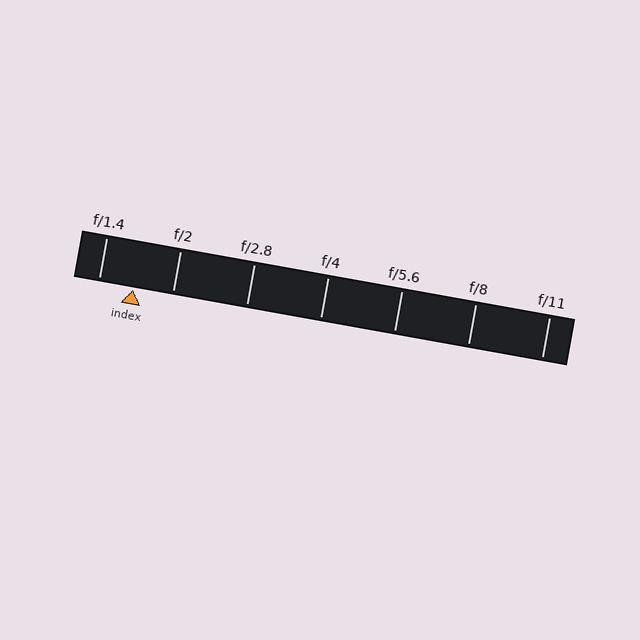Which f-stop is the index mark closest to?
The index mark is closest to f/1.4.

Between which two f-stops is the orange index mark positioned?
The index mark is between f/1.4 and f/2.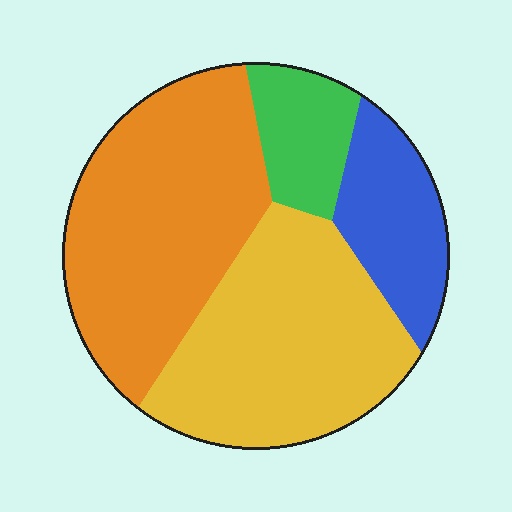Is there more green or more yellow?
Yellow.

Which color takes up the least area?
Green, at roughly 10%.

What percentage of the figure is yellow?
Yellow takes up about three eighths (3/8) of the figure.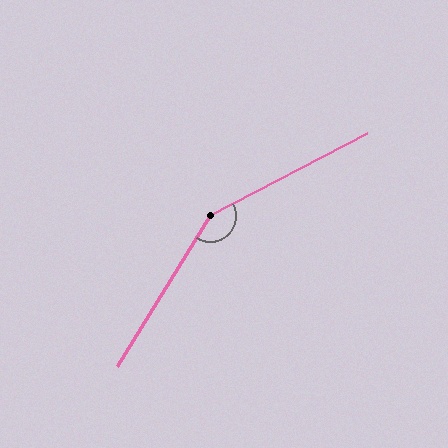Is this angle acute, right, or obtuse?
It is obtuse.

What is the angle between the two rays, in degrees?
Approximately 149 degrees.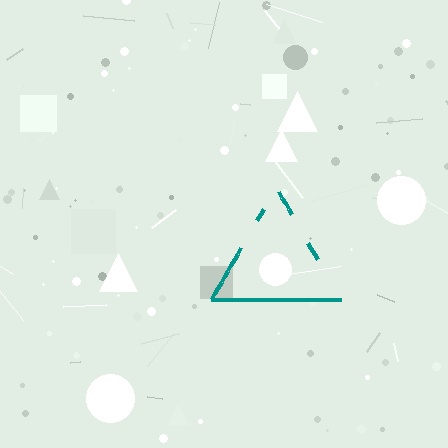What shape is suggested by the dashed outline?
The dashed outline suggests a triangle.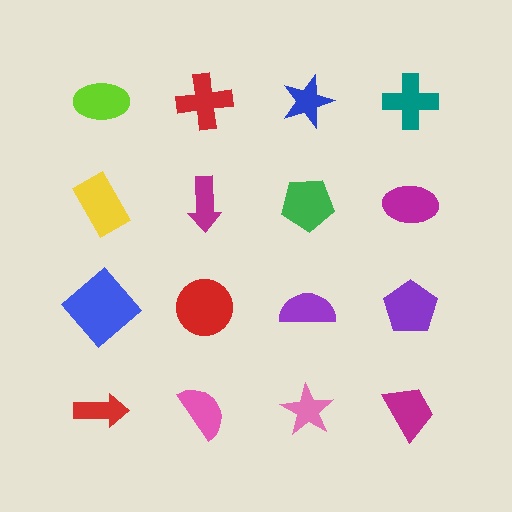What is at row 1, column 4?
A teal cross.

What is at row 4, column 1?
A red arrow.